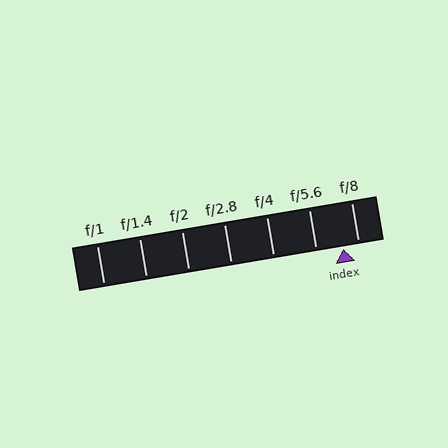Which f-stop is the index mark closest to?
The index mark is closest to f/8.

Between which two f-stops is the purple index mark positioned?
The index mark is between f/5.6 and f/8.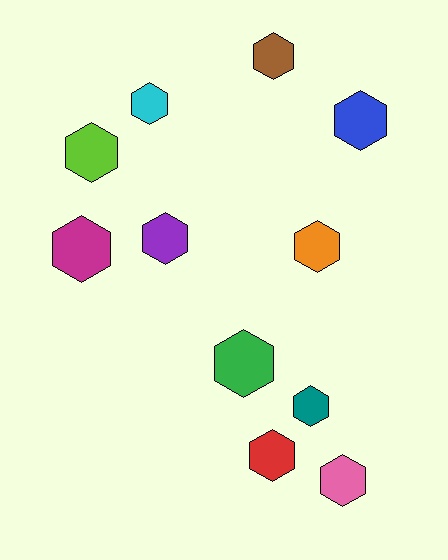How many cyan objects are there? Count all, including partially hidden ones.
There is 1 cyan object.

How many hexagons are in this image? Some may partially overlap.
There are 11 hexagons.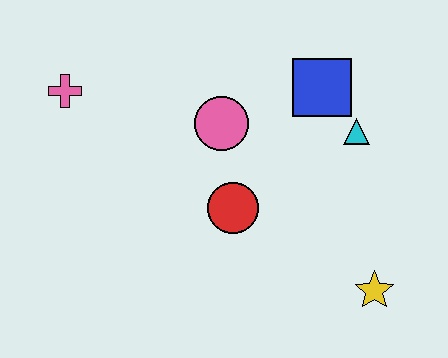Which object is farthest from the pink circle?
The yellow star is farthest from the pink circle.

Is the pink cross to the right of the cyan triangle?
No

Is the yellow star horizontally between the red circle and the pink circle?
No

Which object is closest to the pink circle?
The red circle is closest to the pink circle.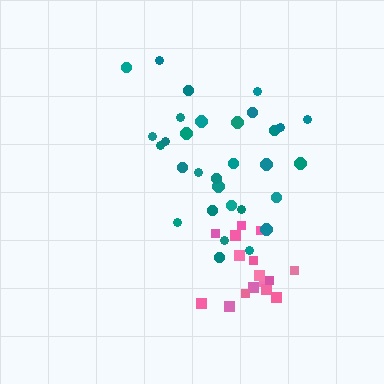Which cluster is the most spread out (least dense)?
Teal.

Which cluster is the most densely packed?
Pink.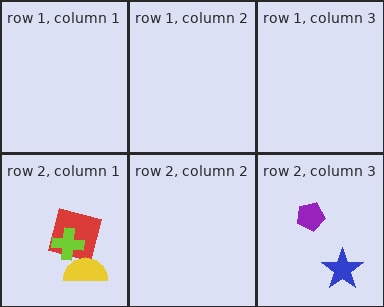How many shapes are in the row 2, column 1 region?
3.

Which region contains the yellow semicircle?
The row 2, column 1 region.